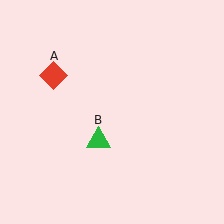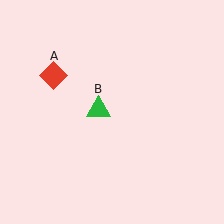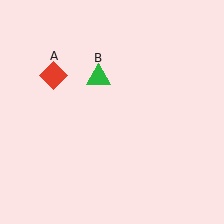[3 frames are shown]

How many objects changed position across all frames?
1 object changed position: green triangle (object B).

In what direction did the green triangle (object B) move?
The green triangle (object B) moved up.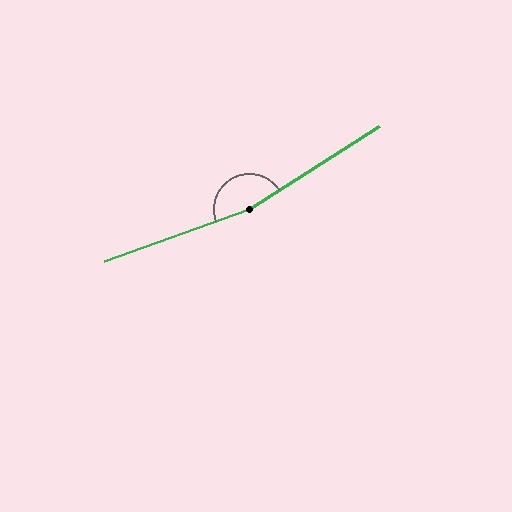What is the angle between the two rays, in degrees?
Approximately 167 degrees.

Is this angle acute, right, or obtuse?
It is obtuse.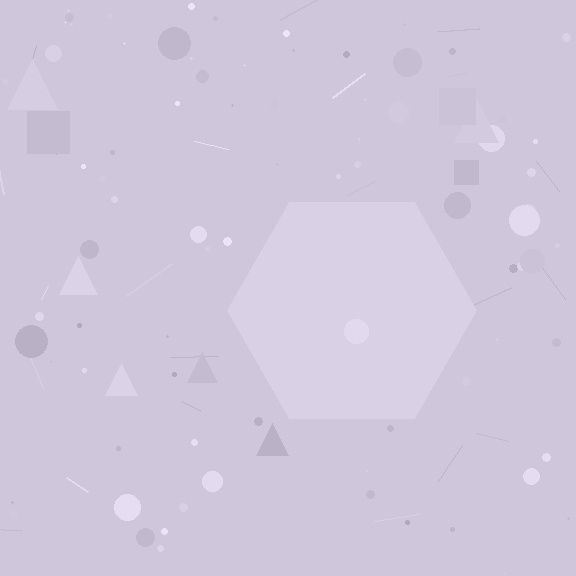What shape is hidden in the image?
A hexagon is hidden in the image.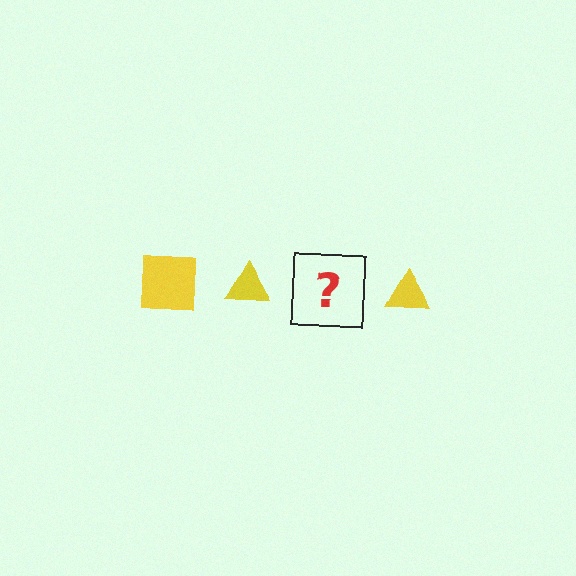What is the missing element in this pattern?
The missing element is a yellow square.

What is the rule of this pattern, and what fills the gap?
The rule is that the pattern cycles through square, triangle shapes in yellow. The gap should be filled with a yellow square.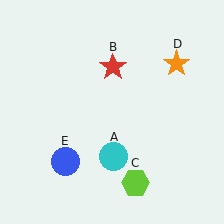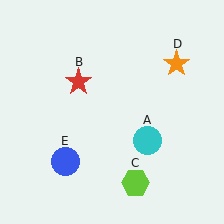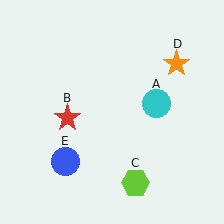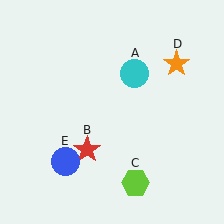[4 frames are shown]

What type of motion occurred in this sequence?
The cyan circle (object A), red star (object B) rotated counterclockwise around the center of the scene.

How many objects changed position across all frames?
2 objects changed position: cyan circle (object A), red star (object B).